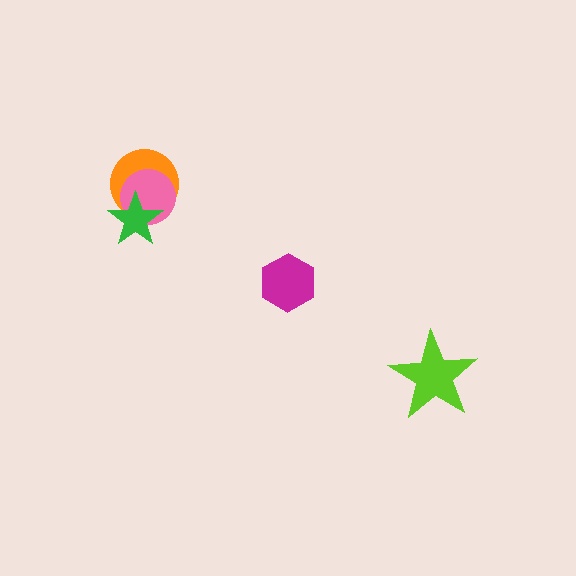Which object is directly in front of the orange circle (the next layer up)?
The pink circle is directly in front of the orange circle.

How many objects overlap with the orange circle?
2 objects overlap with the orange circle.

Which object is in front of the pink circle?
The green star is in front of the pink circle.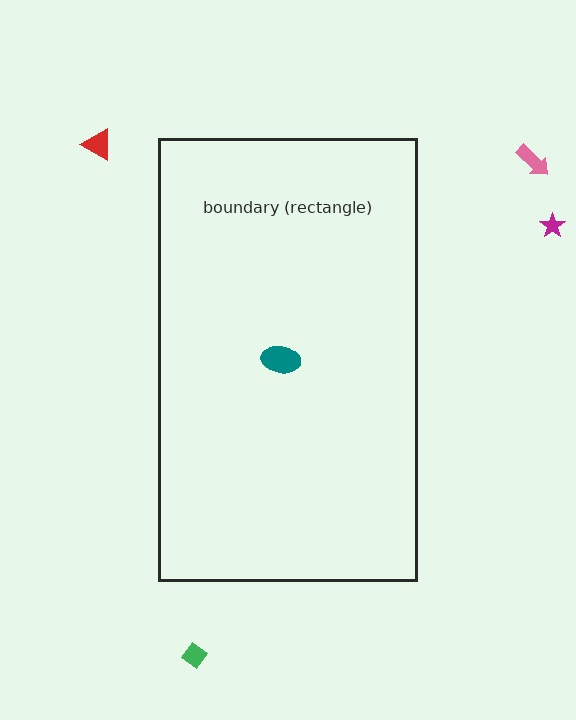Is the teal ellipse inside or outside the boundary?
Inside.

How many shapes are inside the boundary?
1 inside, 4 outside.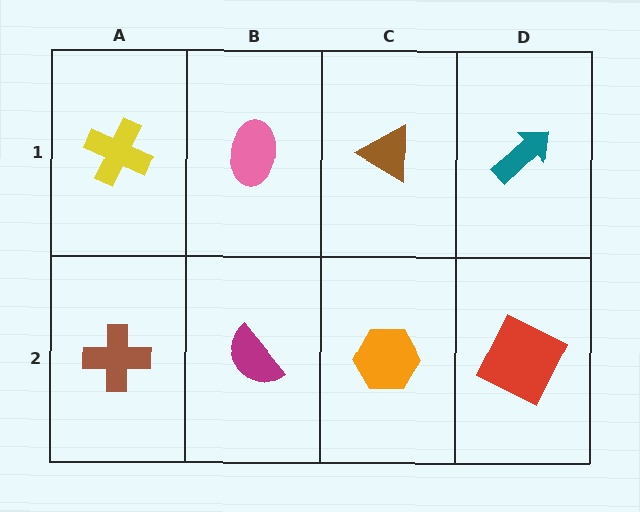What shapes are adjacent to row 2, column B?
A pink ellipse (row 1, column B), a brown cross (row 2, column A), an orange hexagon (row 2, column C).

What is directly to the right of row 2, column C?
A red square.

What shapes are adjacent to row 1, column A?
A brown cross (row 2, column A), a pink ellipse (row 1, column B).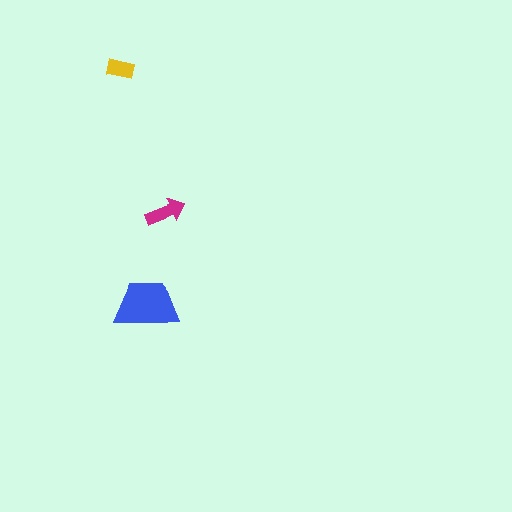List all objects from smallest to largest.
The yellow rectangle, the magenta arrow, the blue trapezoid.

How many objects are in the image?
There are 3 objects in the image.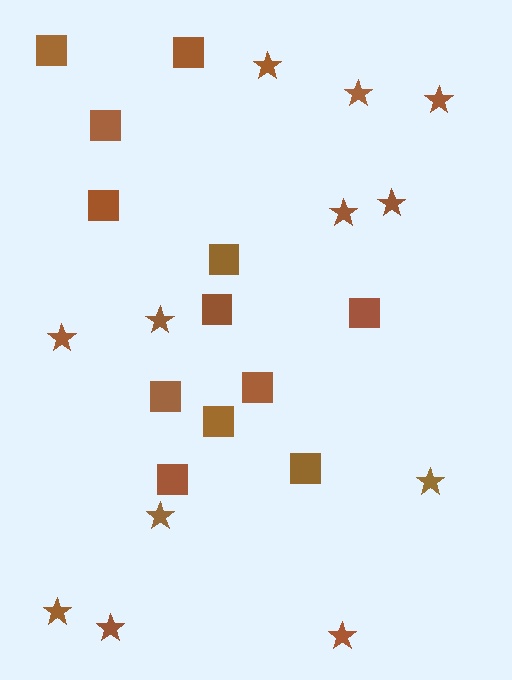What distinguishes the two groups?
There are 2 groups: one group of stars (12) and one group of squares (12).